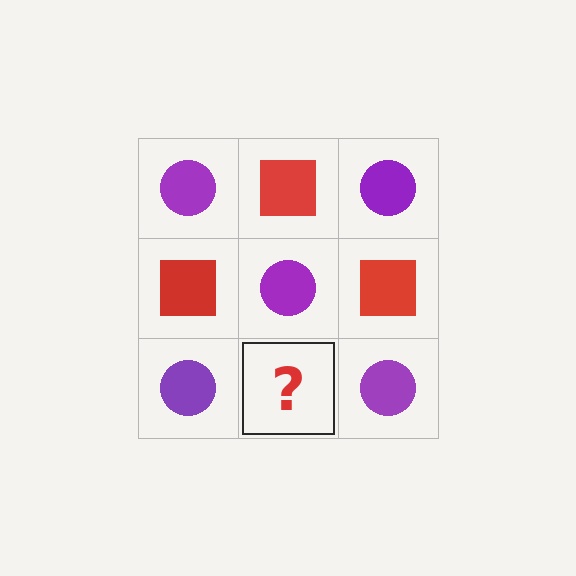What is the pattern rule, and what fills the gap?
The rule is that it alternates purple circle and red square in a checkerboard pattern. The gap should be filled with a red square.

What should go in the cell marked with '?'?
The missing cell should contain a red square.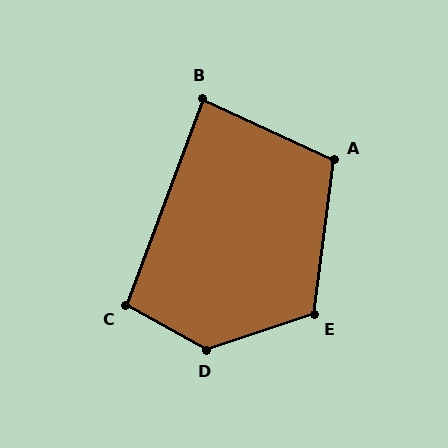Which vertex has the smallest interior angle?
B, at approximately 85 degrees.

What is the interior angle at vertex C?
Approximately 99 degrees (obtuse).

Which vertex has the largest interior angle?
D, at approximately 132 degrees.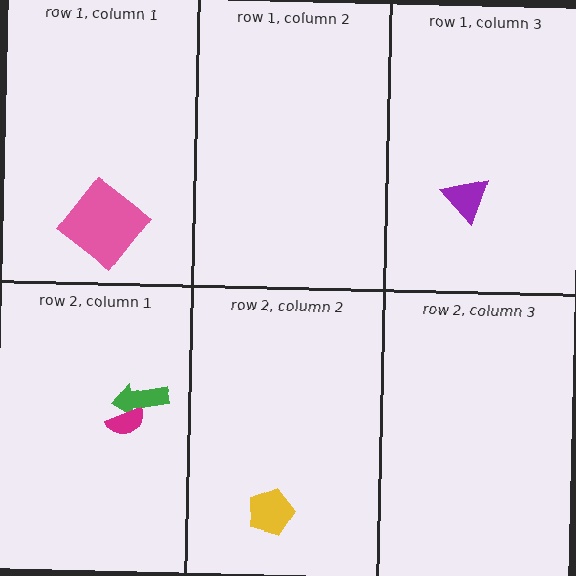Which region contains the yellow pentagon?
The row 2, column 2 region.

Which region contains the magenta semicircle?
The row 2, column 1 region.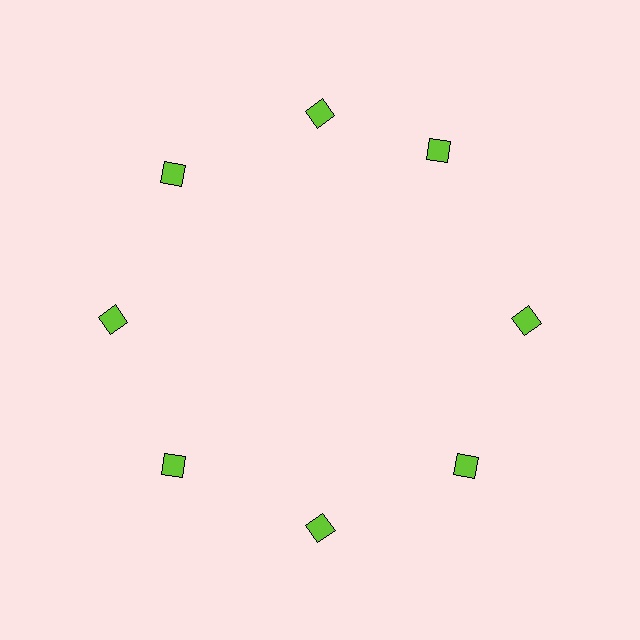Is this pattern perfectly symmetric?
No. The 8 lime diamonds are arranged in a ring, but one element near the 2 o'clock position is rotated out of alignment along the ring, breaking the 8-fold rotational symmetry.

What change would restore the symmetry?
The symmetry would be restored by rotating it back into even spacing with its neighbors so that all 8 diamonds sit at equal angles and equal distance from the center.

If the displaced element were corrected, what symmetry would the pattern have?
It would have 8-fold rotational symmetry — the pattern would map onto itself every 45 degrees.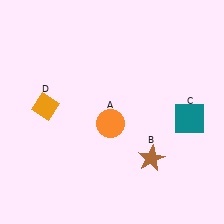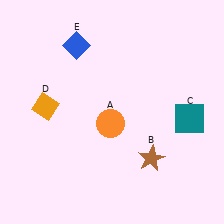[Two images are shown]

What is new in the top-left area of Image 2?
A blue diamond (E) was added in the top-left area of Image 2.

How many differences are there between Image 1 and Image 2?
There is 1 difference between the two images.